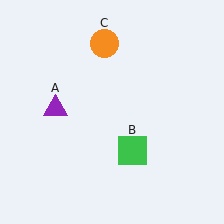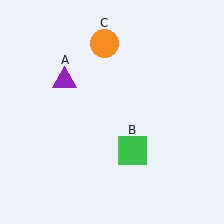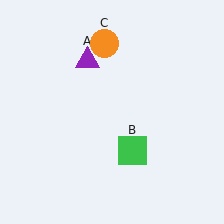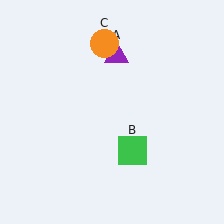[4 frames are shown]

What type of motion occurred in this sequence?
The purple triangle (object A) rotated clockwise around the center of the scene.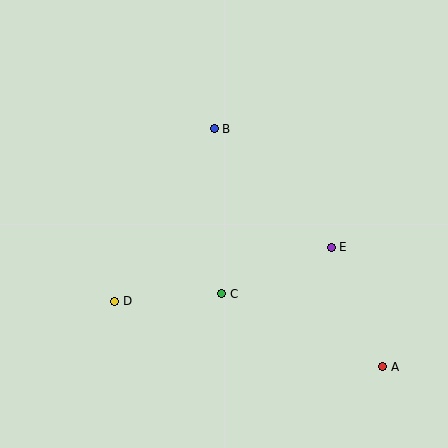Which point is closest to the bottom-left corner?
Point D is closest to the bottom-left corner.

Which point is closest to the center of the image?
Point C at (222, 294) is closest to the center.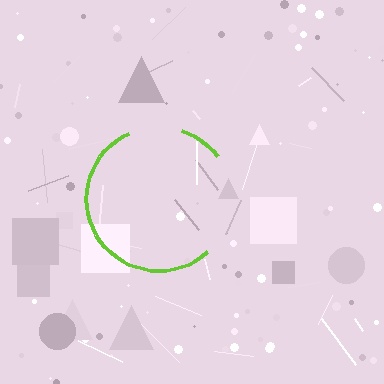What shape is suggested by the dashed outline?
The dashed outline suggests a circle.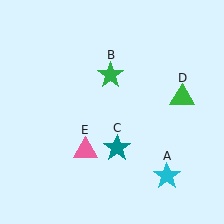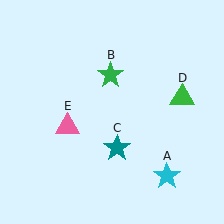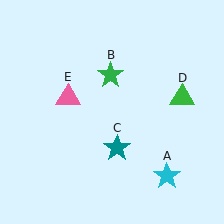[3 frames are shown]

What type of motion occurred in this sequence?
The pink triangle (object E) rotated clockwise around the center of the scene.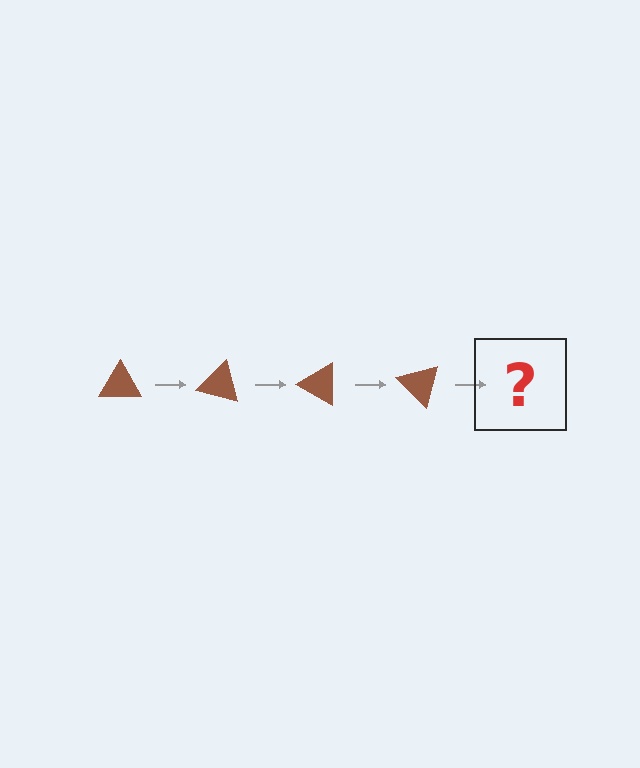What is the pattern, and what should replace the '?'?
The pattern is that the triangle rotates 15 degrees each step. The '?' should be a brown triangle rotated 60 degrees.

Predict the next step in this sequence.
The next step is a brown triangle rotated 60 degrees.